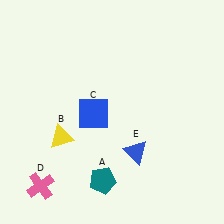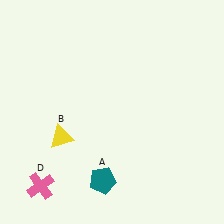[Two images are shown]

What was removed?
The blue square (C), the blue triangle (E) were removed in Image 2.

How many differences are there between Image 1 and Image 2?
There are 2 differences between the two images.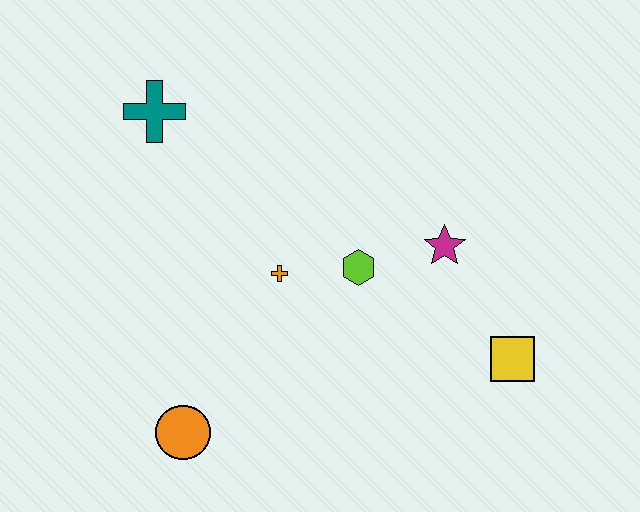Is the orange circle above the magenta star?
No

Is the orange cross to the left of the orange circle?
No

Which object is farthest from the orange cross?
The yellow square is farthest from the orange cross.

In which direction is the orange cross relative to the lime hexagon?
The orange cross is to the left of the lime hexagon.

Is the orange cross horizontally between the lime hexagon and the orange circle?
Yes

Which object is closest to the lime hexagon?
The orange cross is closest to the lime hexagon.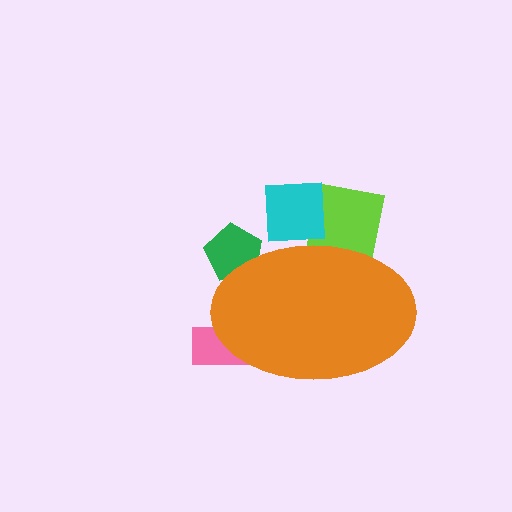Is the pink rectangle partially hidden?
Yes, the pink rectangle is partially hidden behind the orange ellipse.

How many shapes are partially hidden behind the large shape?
4 shapes are partially hidden.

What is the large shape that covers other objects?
An orange ellipse.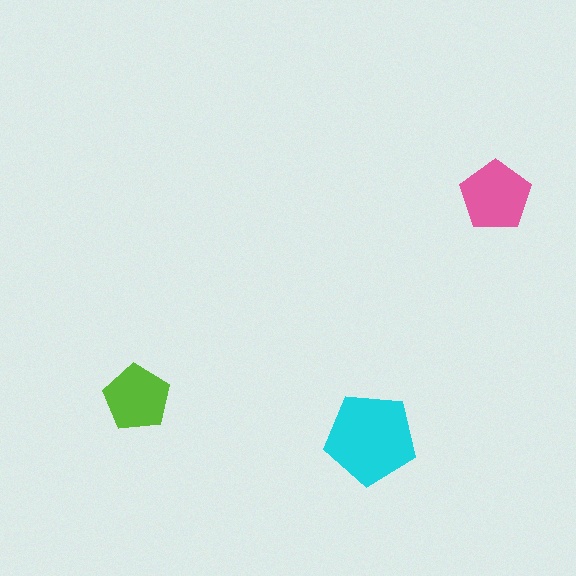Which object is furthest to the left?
The lime pentagon is leftmost.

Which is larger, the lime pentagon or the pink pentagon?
The pink one.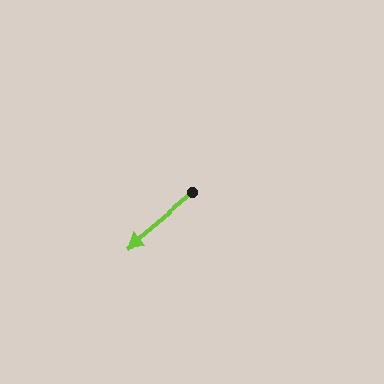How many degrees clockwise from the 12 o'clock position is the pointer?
Approximately 230 degrees.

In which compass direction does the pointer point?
Southwest.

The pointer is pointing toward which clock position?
Roughly 8 o'clock.